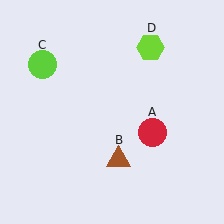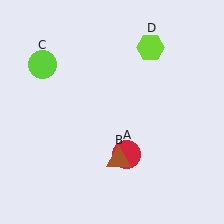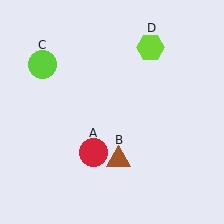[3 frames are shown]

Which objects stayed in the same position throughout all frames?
Brown triangle (object B) and lime circle (object C) and lime hexagon (object D) remained stationary.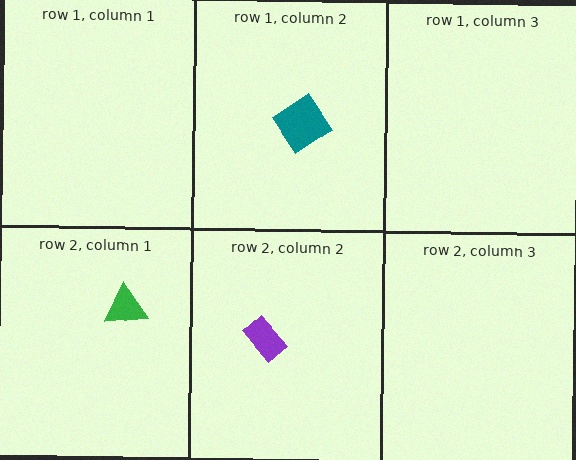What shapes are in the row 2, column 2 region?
The purple rectangle.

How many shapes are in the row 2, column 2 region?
1.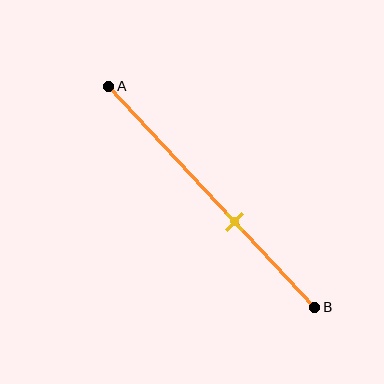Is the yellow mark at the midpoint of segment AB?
No, the mark is at about 60% from A, not at the 50% midpoint.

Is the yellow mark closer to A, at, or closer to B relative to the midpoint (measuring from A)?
The yellow mark is closer to point B than the midpoint of segment AB.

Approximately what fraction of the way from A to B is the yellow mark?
The yellow mark is approximately 60% of the way from A to B.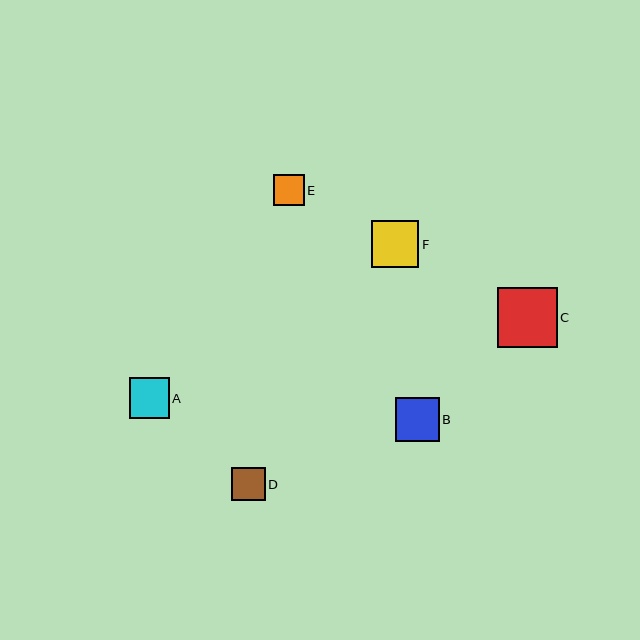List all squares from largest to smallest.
From largest to smallest: C, F, B, A, D, E.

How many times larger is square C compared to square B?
Square C is approximately 1.4 times the size of square B.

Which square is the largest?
Square C is the largest with a size of approximately 60 pixels.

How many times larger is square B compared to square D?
Square B is approximately 1.3 times the size of square D.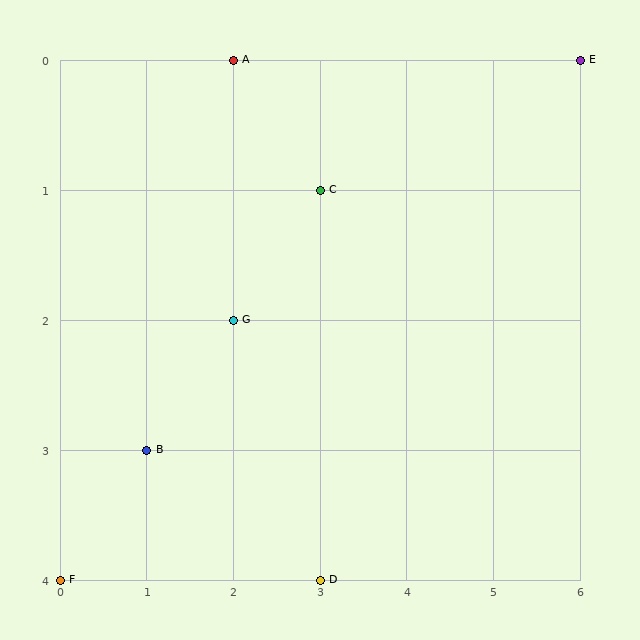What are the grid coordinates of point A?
Point A is at grid coordinates (2, 0).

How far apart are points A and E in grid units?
Points A and E are 4 columns apart.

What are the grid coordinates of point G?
Point G is at grid coordinates (2, 2).